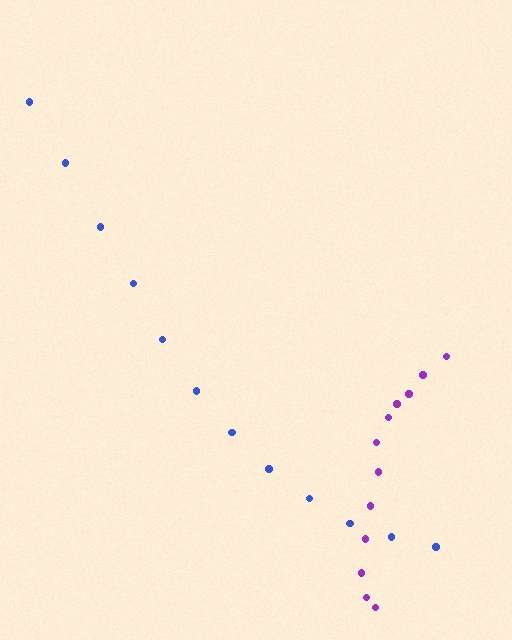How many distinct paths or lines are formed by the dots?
There are 2 distinct paths.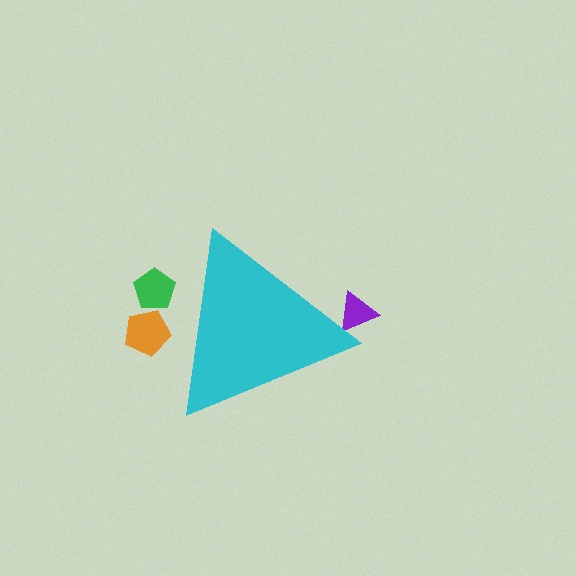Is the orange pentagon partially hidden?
Yes, the orange pentagon is partially hidden behind the cyan triangle.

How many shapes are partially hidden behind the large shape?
3 shapes are partially hidden.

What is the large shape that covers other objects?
A cyan triangle.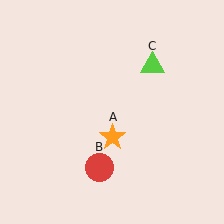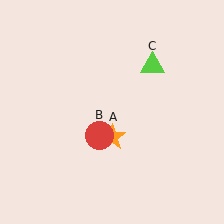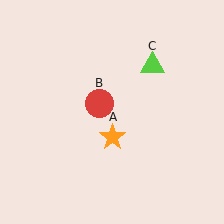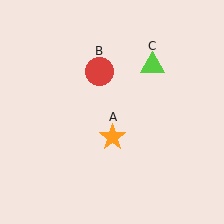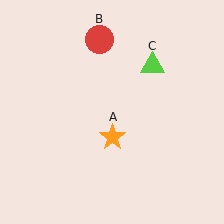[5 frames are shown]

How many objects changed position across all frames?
1 object changed position: red circle (object B).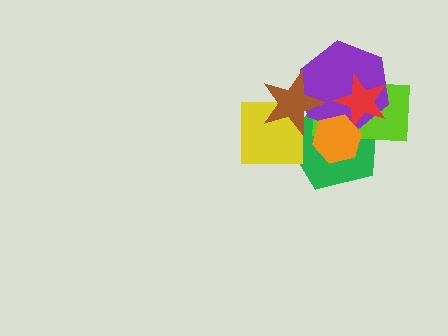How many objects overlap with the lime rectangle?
5 objects overlap with the lime rectangle.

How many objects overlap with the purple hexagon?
5 objects overlap with the purple hexagon.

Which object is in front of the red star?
The orange hexagon is in front of the red star.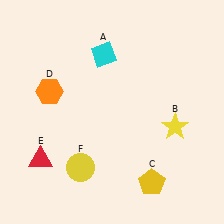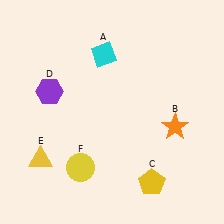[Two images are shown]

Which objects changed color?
B changed from yellow to orange. D changed from orange to purple. E changed from red to yellow.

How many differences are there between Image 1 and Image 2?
There are 3 differences between the two images.